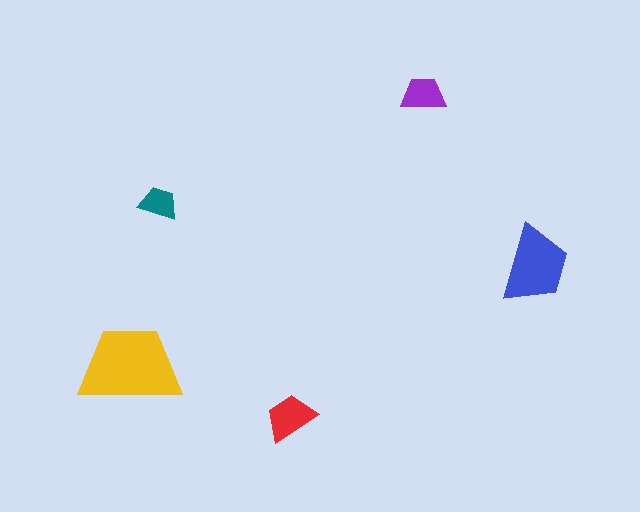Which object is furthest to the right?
The blue trapezoid is rightmost.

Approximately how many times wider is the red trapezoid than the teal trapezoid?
About 1.5 times wider.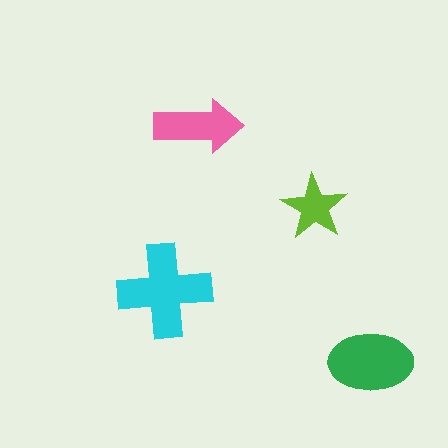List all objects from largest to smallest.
The cyan cross, the green ellipse, the pink arrow, the lime star.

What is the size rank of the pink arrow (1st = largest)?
3rd.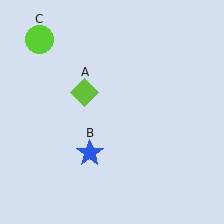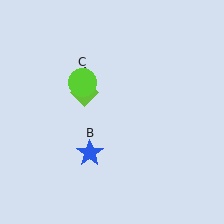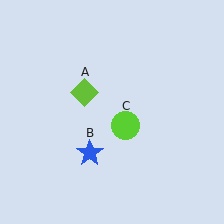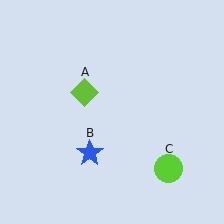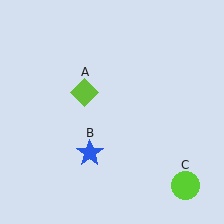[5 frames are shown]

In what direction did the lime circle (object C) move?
The lime circle (object C) moved down and to the right.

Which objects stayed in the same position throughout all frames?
Lime diamond (object A) and blue star (object B) remained stationary.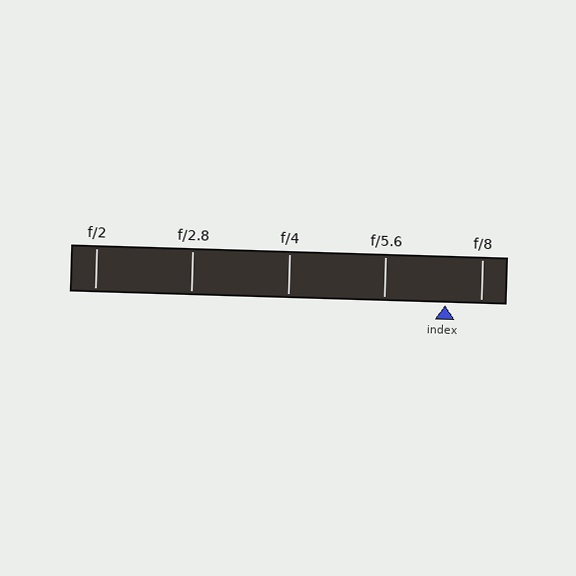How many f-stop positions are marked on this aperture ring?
There are 5 f-stop positions marked.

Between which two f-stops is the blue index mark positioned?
The index mark is between f/5.6 and f/8.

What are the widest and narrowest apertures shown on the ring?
The widest aperture shown is f/2 and the narrowest is f/8.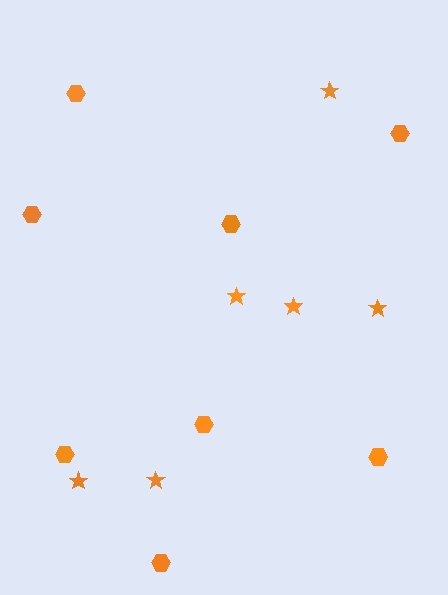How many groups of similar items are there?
There are 2 groups: one group of hexagons (8) and one group of stars (6).